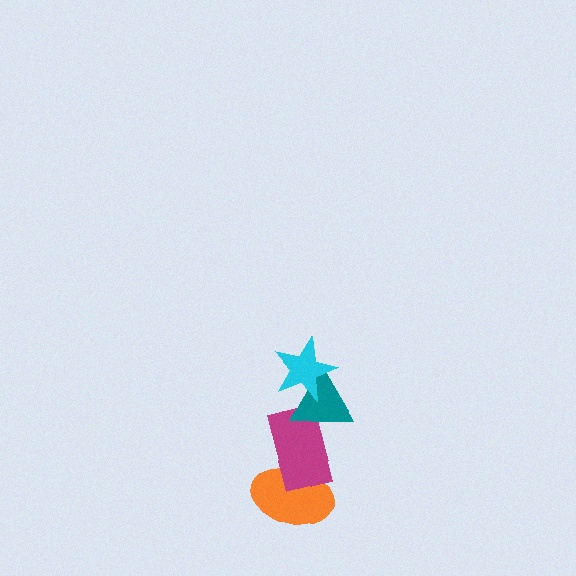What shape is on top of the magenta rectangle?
The teal triangle is on top of the magenta rectangle.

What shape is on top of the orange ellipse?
The magenta rectangle is on top of the orange ellipse.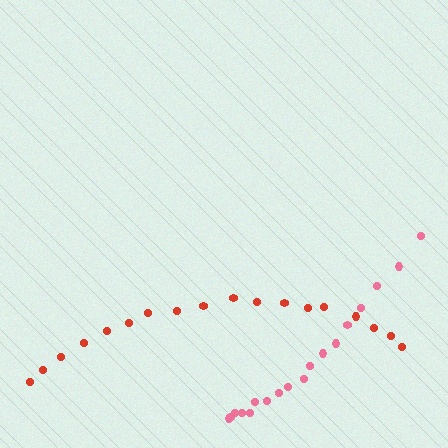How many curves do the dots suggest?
There are 2 distinct paths.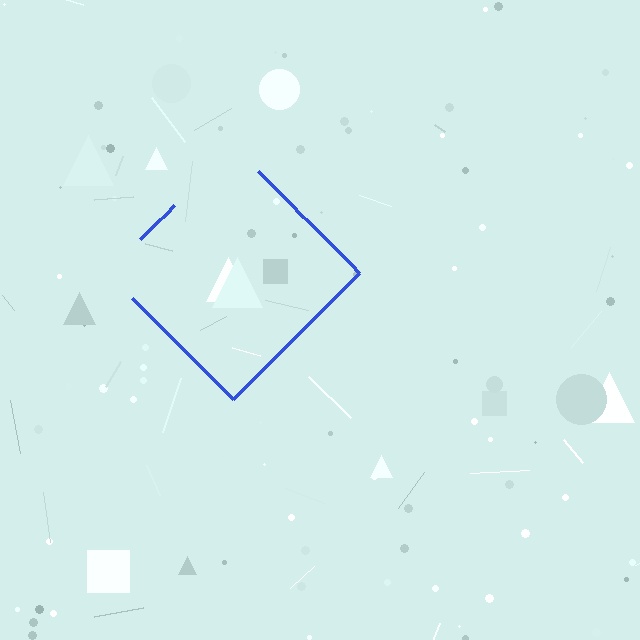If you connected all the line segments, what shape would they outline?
They would outline a diamond.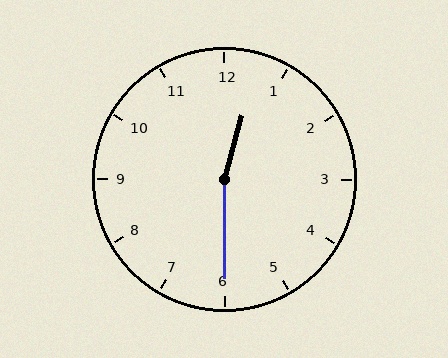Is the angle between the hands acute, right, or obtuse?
It is obtuse.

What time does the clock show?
12:30.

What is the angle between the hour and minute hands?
Approximately 165 degrees.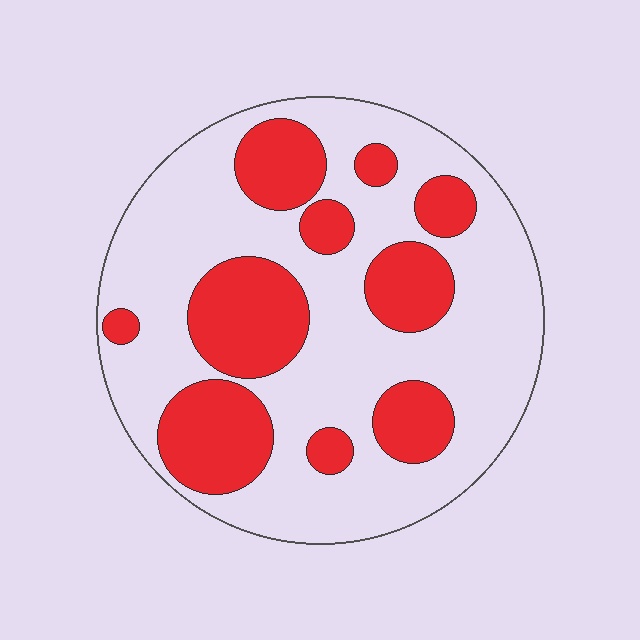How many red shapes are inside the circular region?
10.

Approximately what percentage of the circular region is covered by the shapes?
Approximately 30%.